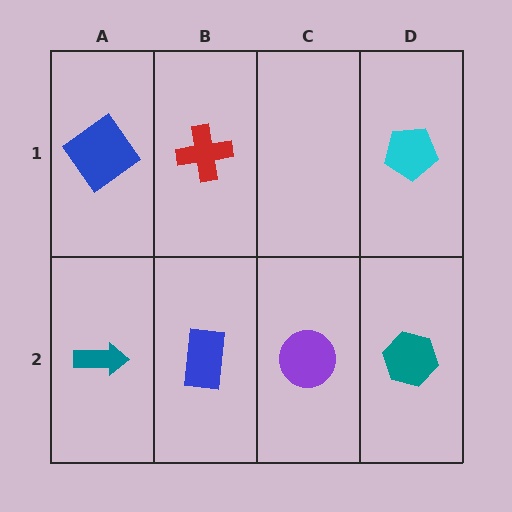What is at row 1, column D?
A cyan pentagon.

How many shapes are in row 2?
4 shapes.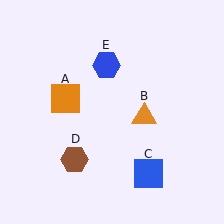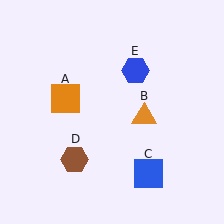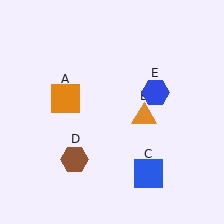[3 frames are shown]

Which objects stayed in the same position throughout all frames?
Orange square (object A) and orange triangle (object B) and blue square (object C) and brown hexagon (object D) remained stationary.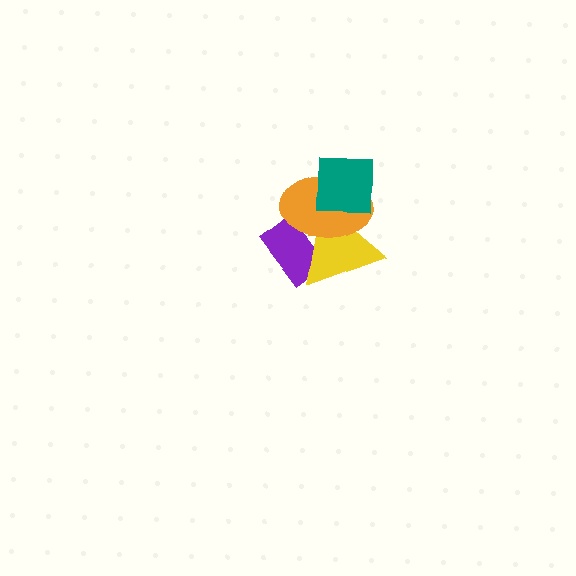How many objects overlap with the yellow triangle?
3 objects overlap with the yellow triangle.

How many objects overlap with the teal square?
2 objects overlap with the teal square.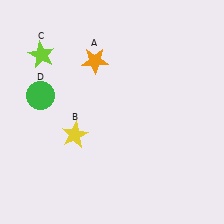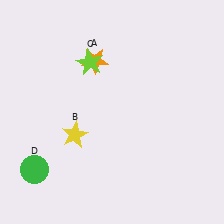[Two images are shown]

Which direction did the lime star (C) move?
The lime star (C) moved right.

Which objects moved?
The objects that moved are: the lime star (C), the green circle (D).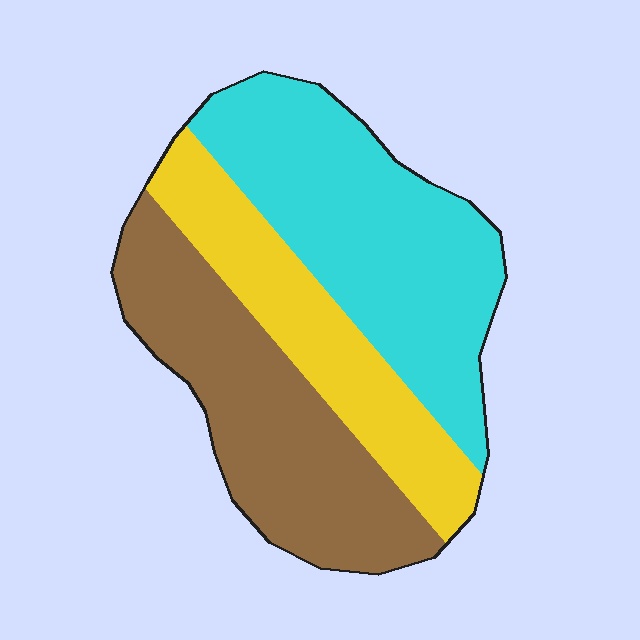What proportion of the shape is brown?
Brown takes up about one third (1/3) of the shape.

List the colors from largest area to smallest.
From largest to smallest: cyan, brown, yellow.